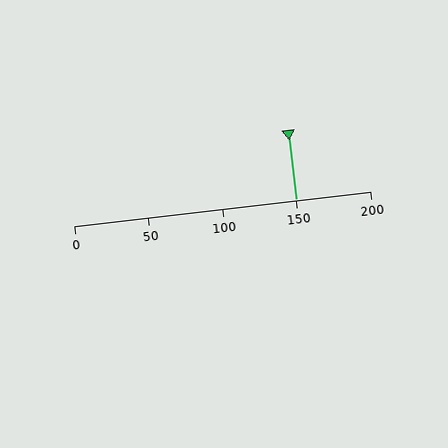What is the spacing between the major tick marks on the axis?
The major ticks are spaced 50 apart.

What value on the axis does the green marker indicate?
The marker indicates approximately 150.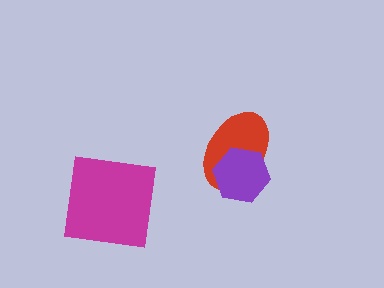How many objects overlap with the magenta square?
0 objects overlap with the magenta square.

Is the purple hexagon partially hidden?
No, no other shape covers it.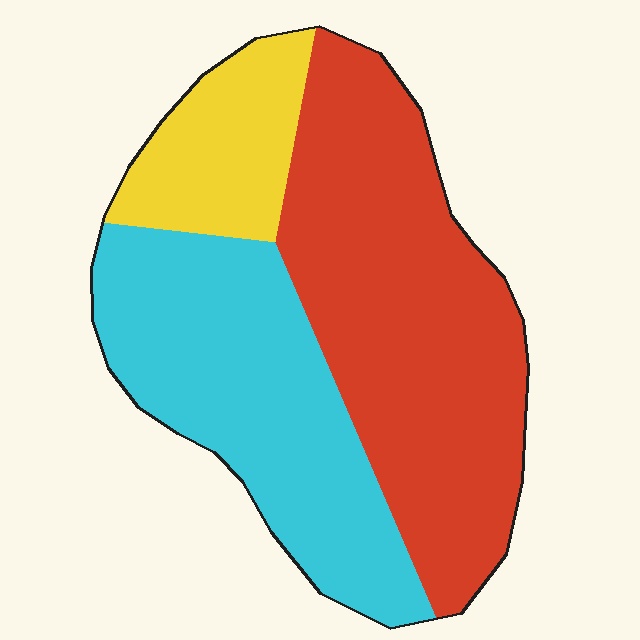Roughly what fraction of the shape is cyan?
Cyan takes up about three eighths (3/8) of the shape.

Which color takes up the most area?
Red, at roughly 50%.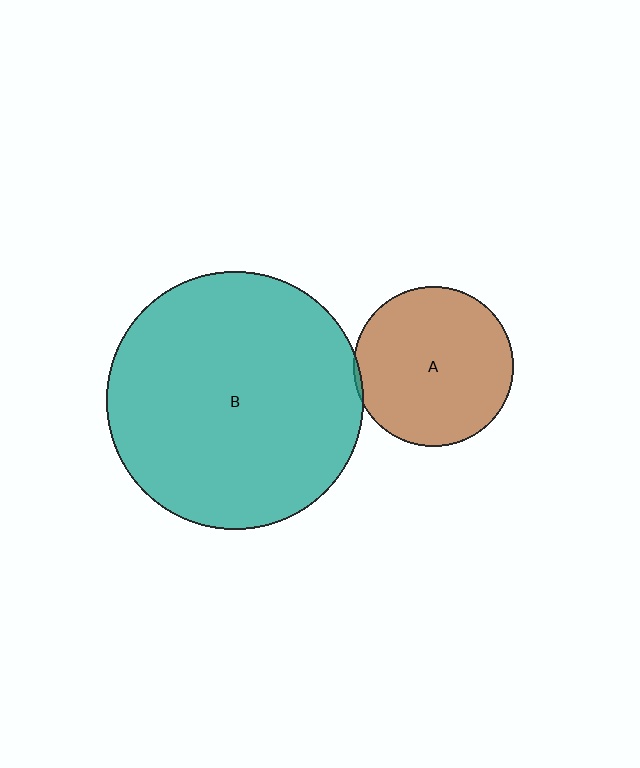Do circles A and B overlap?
Yes.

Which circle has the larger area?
Circle B (teal).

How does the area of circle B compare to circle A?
Approximately 2.6 times.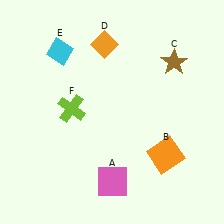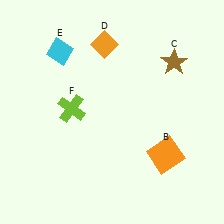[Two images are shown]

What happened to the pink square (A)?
The pink square (A) was removed in Image 2. It was in the bottom-right area of Image 1.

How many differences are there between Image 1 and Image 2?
There is 1 difference between the two images.